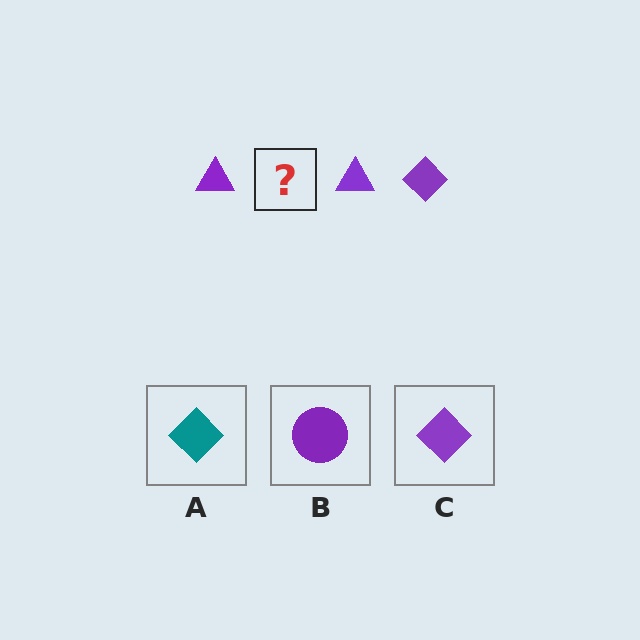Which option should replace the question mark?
Option C.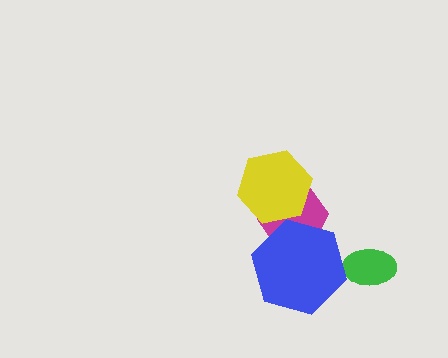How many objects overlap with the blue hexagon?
1 object overlaps with the blue hexagon.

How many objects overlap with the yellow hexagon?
1 object overlaps with the yellow hexagon.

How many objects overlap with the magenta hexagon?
2 objects overlap with the magenta hexagon.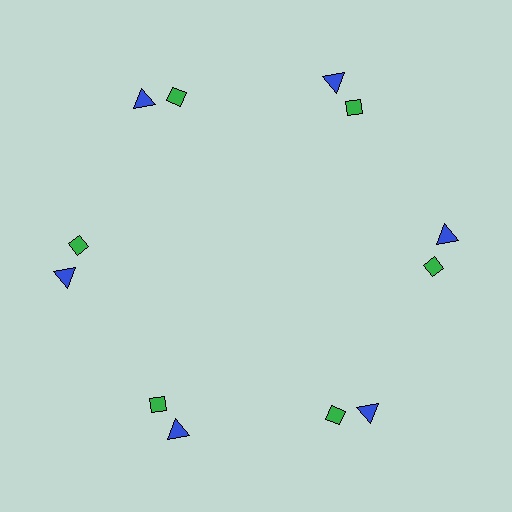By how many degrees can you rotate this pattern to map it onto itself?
The pattern maps onto itself every 60 degrees of rotation.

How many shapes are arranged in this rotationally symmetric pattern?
There are 12 shapes, arranged in 6 groups of 2.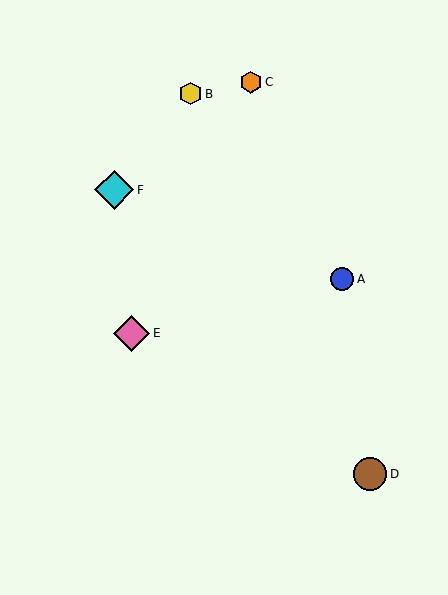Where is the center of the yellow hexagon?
The center of the yellow hexagon is at (190, 94).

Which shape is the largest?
The cyan diamond (labeled F) is the largest.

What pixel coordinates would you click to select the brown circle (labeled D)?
Click at (370, 474) to select the brown circle D.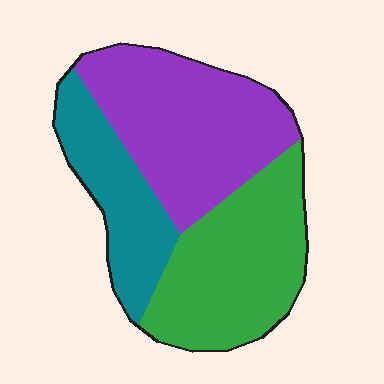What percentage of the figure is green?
Green covers roughly 35% of the figure.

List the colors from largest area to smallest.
From largest to smallest: purple, green, teal.